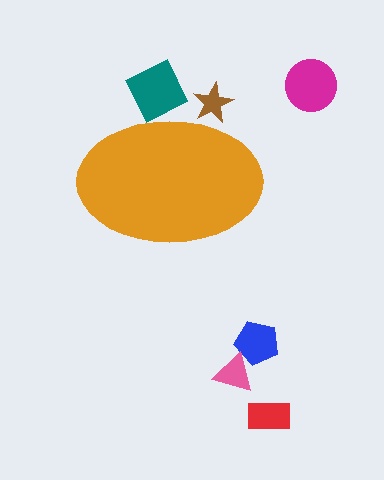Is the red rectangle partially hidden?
No, the red rectangle is fully visible.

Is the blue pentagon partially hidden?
No, the blue pentagon is fully visible.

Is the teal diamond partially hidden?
Yes, the teal diamond is partially hidden behind the orange ellipse.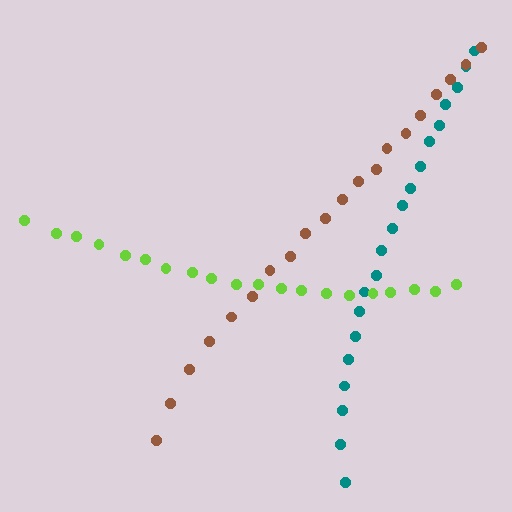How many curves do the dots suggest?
There are 3 distinct paths.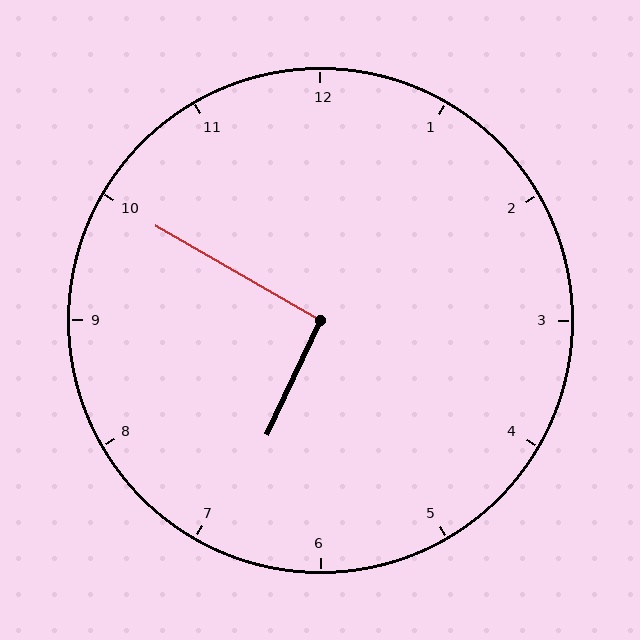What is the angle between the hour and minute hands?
Approximately 95 degrees.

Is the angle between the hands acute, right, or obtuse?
It is right.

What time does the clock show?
6:50.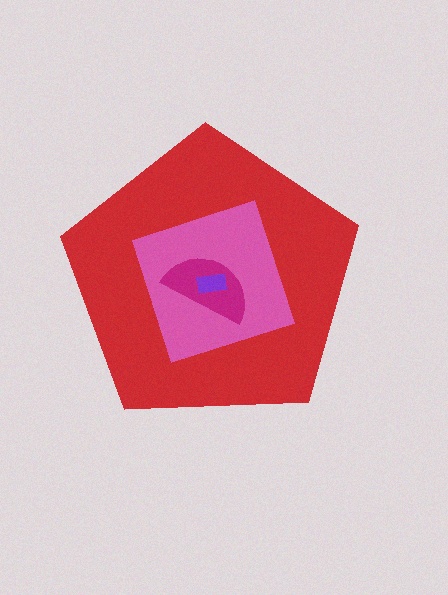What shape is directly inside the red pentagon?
The pink square.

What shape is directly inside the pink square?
The magenta semicircle.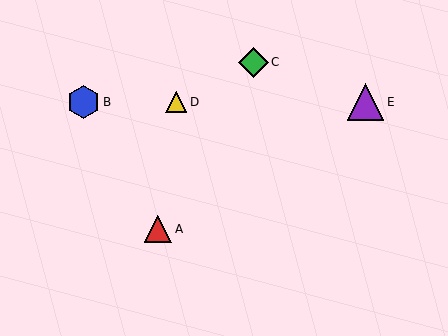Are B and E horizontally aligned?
Yes, both are at y≈102.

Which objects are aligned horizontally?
Objects B, D, E are aligned horizontally.